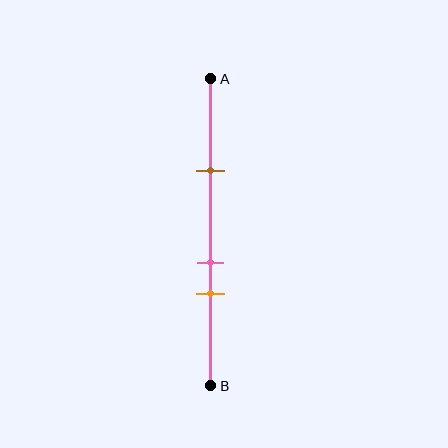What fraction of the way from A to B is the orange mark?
The orange mark is approximately 70% (0.7) of the way from A to B.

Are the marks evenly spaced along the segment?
No, the marks are not evenly spaced.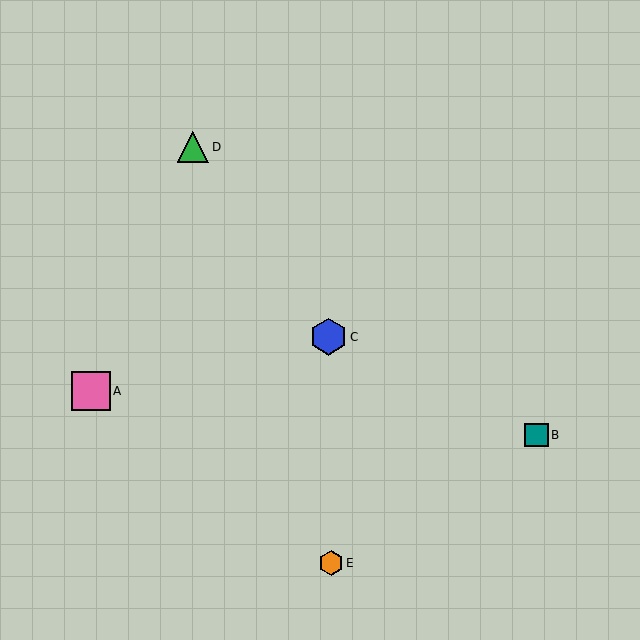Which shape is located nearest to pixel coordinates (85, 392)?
The pink square (labeled A) at (91, 391) is nearest to that location.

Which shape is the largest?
The pink square (labeled A) is the largest.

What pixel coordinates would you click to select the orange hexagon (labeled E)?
Click at (331, 563) to select the orange hexagon E.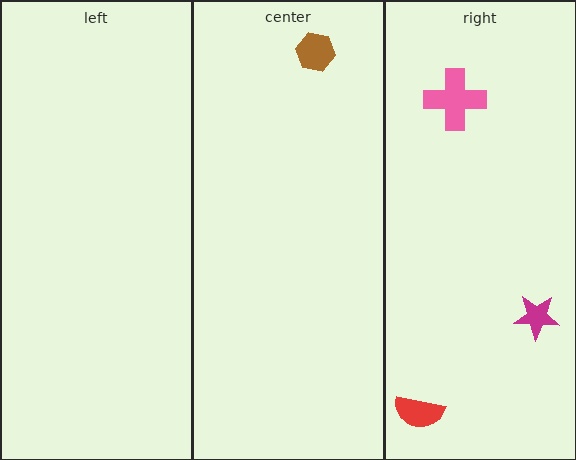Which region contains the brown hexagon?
The center region.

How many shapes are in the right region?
3.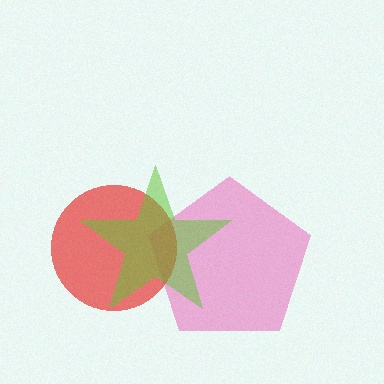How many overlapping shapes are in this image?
There are 3 overlapping shapes in the image.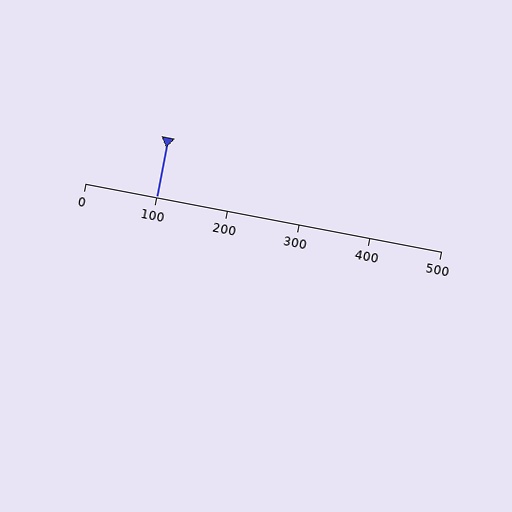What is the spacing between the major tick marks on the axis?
The major ticks are spaced 100 apart.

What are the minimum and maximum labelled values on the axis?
The axis runs from 0 to 500.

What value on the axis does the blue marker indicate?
The marker indicates approximately 100.